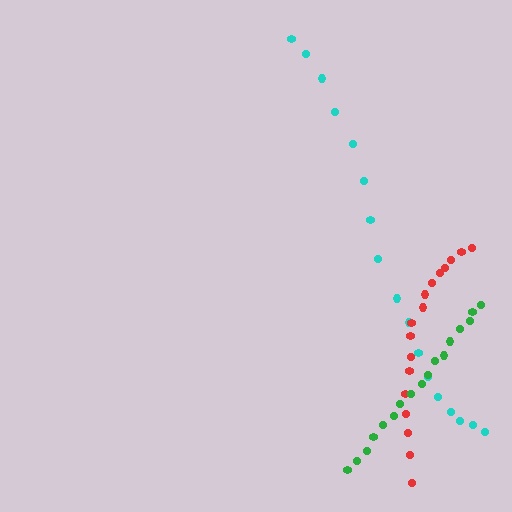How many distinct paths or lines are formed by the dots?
There are 3 distinct paths.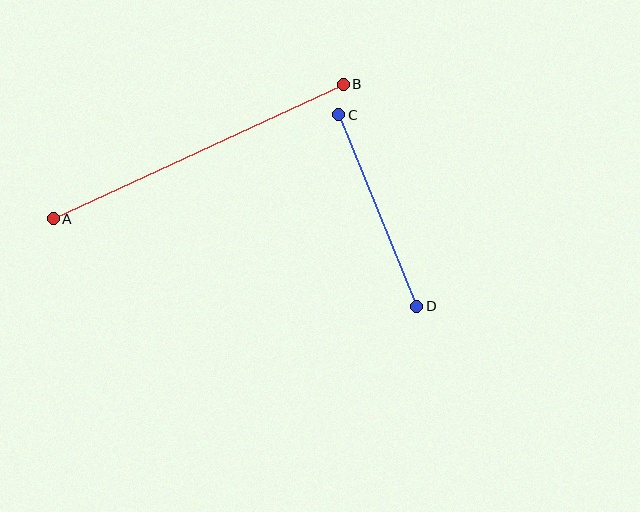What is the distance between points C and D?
The distance is approximately 207 pixels.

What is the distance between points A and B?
The distance is approximately 319 pixels.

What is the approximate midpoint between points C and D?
The midpoint is at approximately (378, 211) pixels.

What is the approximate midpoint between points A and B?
The midpoint is at approximately (198, 152) pixels.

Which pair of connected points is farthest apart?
Points A and B are farthest apart.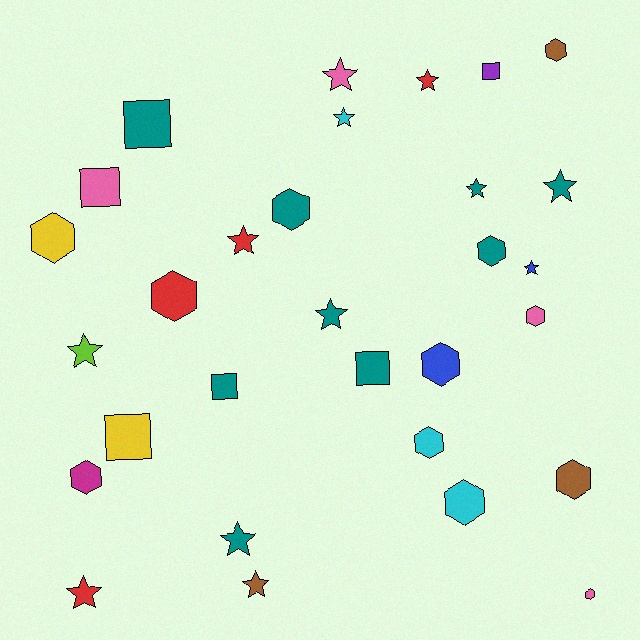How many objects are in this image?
There are 30 objects.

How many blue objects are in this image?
There are 2 blue objects.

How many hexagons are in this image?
There are 12 hexagons.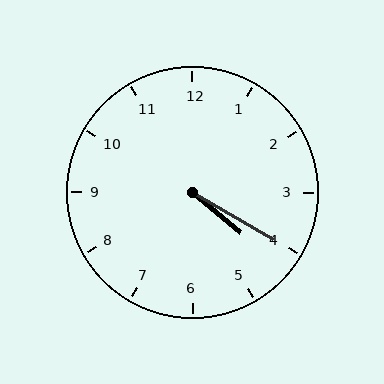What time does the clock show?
4:20.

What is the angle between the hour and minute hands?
Approximately 10 degrees.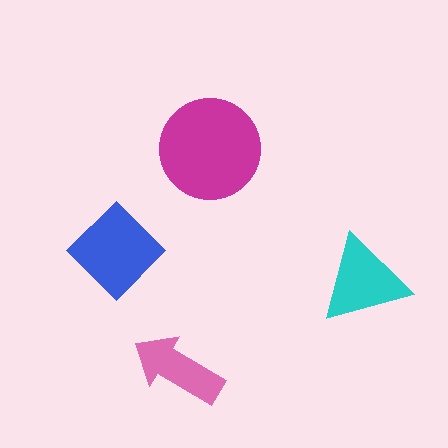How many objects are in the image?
There are 4 objects in the image.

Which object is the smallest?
The pink arrow.